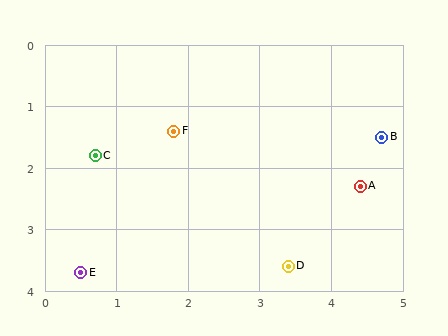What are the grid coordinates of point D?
Point D is at approximately (3.4, 3.6).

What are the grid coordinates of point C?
Point C is at approximately (0.7, 1.8).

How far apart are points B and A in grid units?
Points B and A are about 0.9 grid units apart.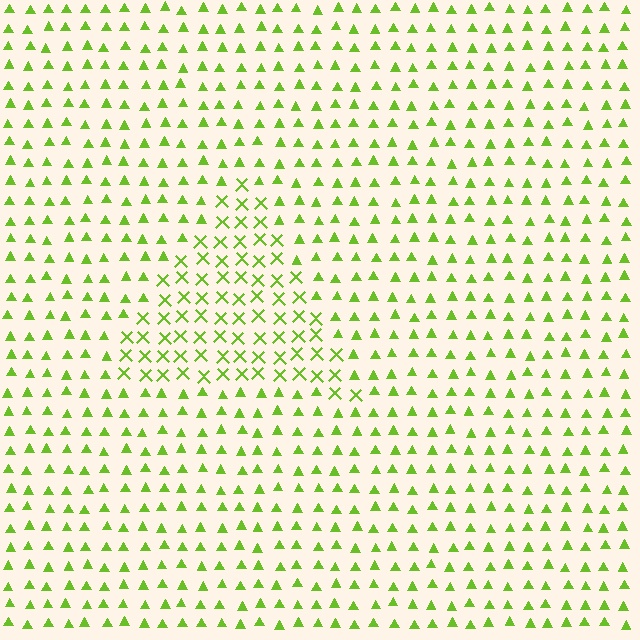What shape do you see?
I see a triangle.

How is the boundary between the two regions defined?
The boundary is defined by a change in element shape: X marks inside vs. triangles outside. All elements share the same color and spacing.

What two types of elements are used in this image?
The image uses X marks inside the triangle region and triangles outside it.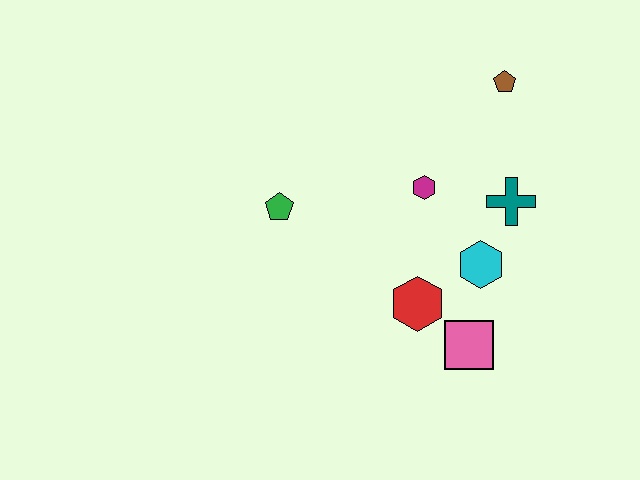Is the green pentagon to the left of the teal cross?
Yes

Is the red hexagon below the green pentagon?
Yes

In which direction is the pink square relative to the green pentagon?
The pink square is to the right of the green pentagon.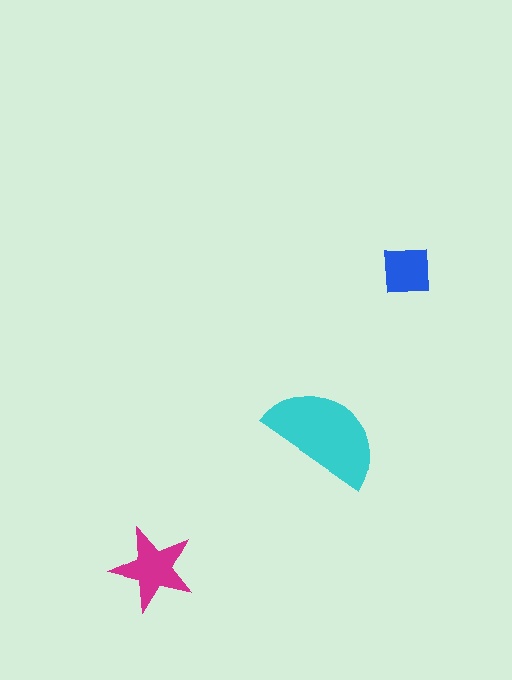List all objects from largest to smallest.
The cyan semicircle, the magenta star, the blue square.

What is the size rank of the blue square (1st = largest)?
3rd.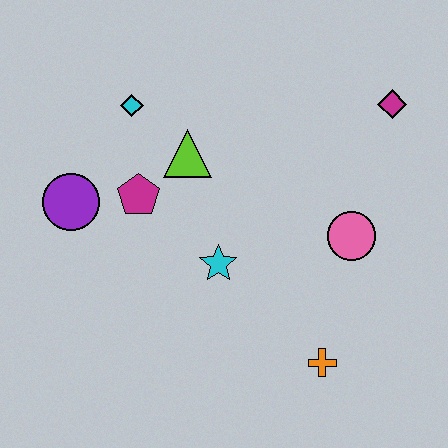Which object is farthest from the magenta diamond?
The purple circle is farthest from the magenta diamond.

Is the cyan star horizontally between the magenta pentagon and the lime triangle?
No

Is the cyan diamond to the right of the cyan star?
No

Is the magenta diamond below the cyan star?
No